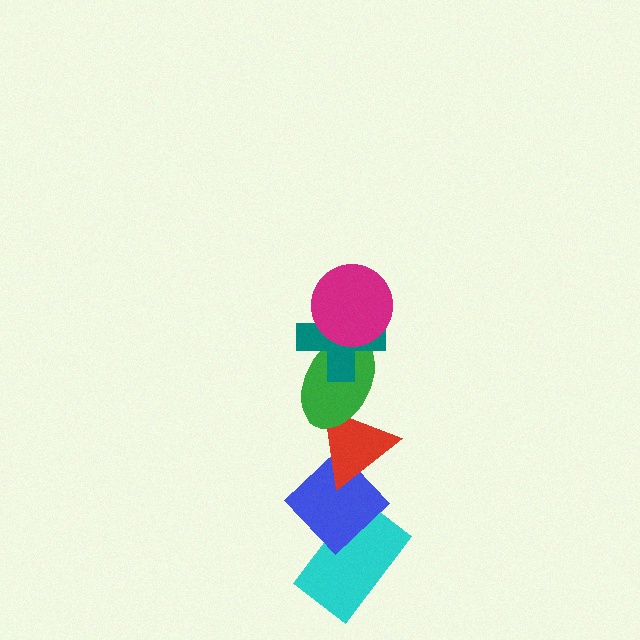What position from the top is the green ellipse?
The green ellipse is 3rd from the top.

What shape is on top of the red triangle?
The green ellipse is on top of the red triangle.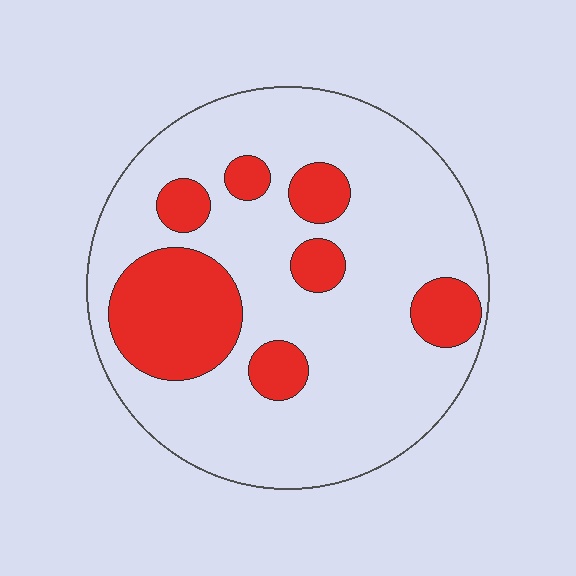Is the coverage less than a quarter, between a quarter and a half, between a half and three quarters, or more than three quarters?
Less than a quarter.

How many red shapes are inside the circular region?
7.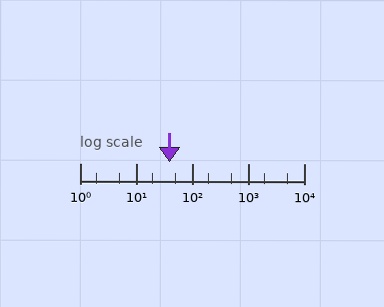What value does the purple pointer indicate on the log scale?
The pointer indicates approximately 39.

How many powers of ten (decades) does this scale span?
The scale spans 4 decades, from 1 to 10000.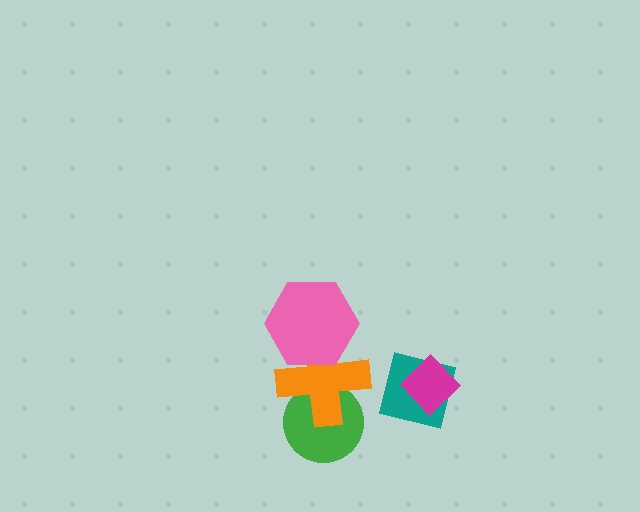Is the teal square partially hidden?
Yes, it is partially covered by another shape.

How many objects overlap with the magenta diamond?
1 object overlaps with the magenta diamond.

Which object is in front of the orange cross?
The pink hexagon is in front of the orange cross.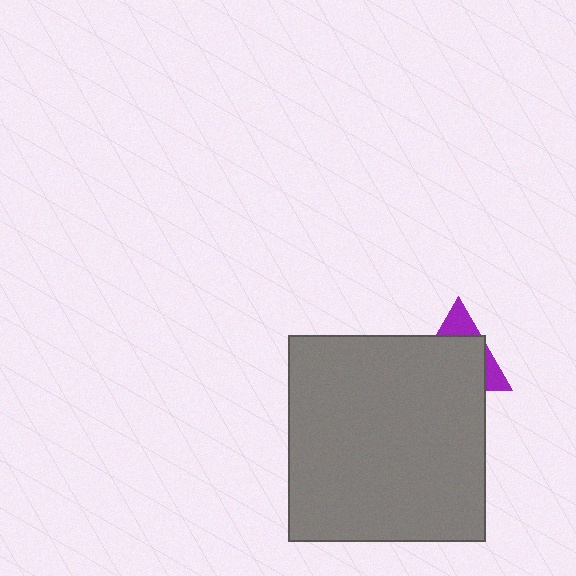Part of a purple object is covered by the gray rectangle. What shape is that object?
It is a triangle.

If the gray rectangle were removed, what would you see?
You would see the complete purple triangle.